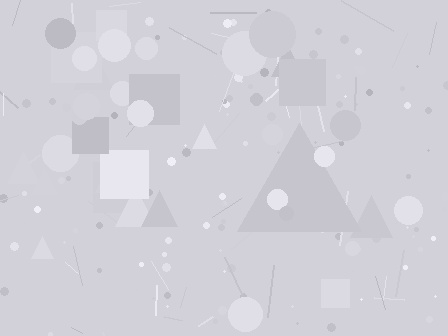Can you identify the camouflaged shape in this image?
The camouflaged shape is a triangle.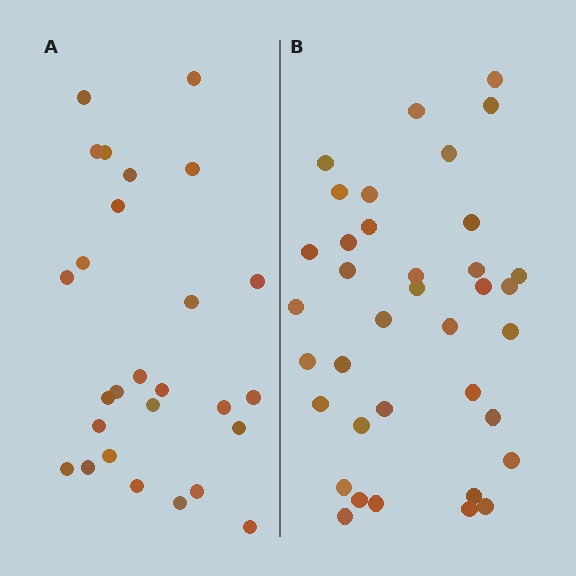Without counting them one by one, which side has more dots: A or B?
Region B (the right region) has more dots.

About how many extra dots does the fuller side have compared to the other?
Region B has roughly 10 or so more dots than region A.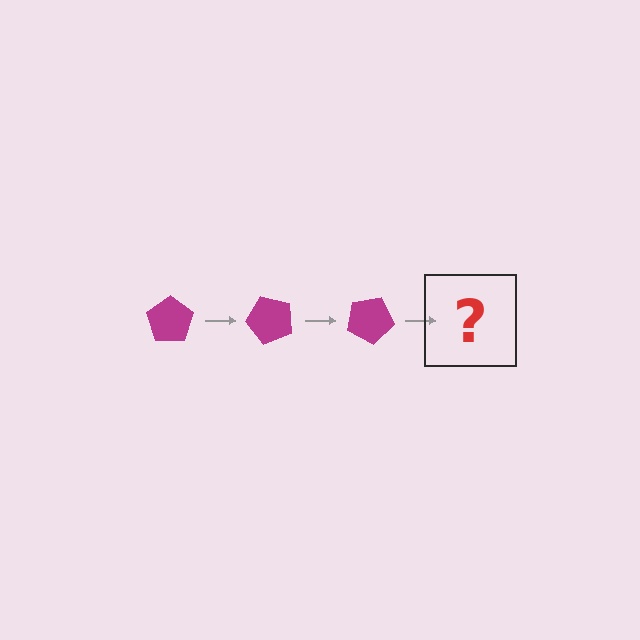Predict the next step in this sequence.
The next step is a magenta pentagon rotated 150 degrees.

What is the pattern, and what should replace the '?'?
The pattern is that the pentagon rotates 50 degrees each step. The '?' should be a magenta pentagon rotated 150 degrees.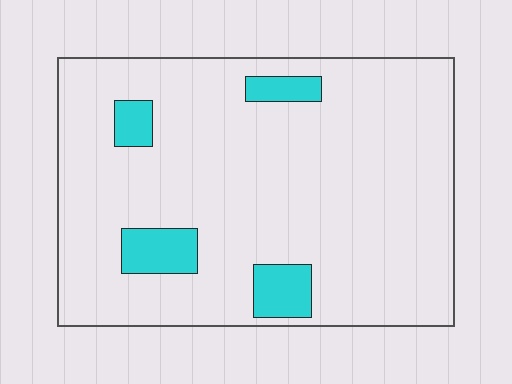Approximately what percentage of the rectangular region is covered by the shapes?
Approximately 10%.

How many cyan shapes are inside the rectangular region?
4.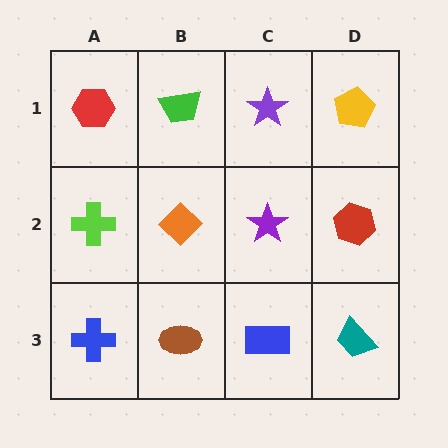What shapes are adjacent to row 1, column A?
A lime cross (row 2, column A), a green trapezoid (row 1, column B).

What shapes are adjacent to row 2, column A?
A red hexagon (row 1, column A), a blue cross (row 3, column A), an orange diamond (row 2, column B).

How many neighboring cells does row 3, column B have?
3.